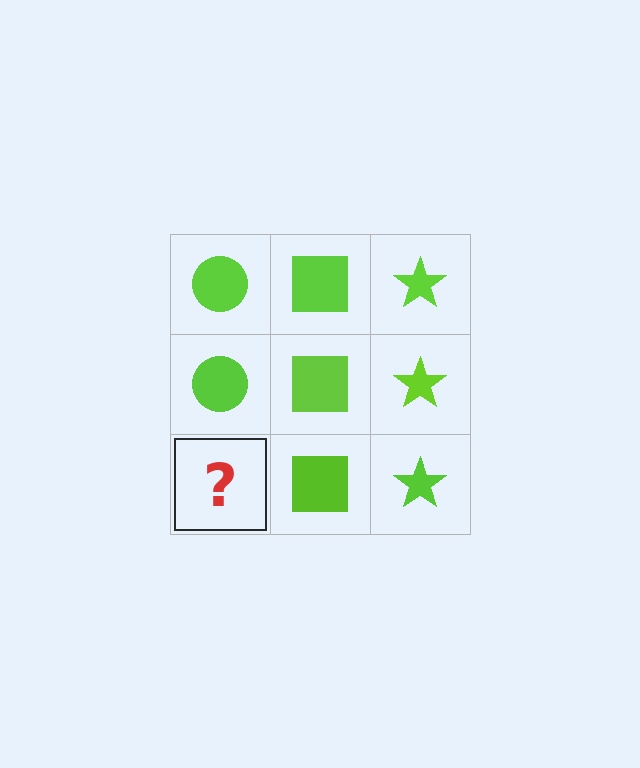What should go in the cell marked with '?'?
The missing cell should contain a lime circle.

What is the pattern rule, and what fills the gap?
The rule is that each column has a consistent shape. The gap should be filled with a lime circle.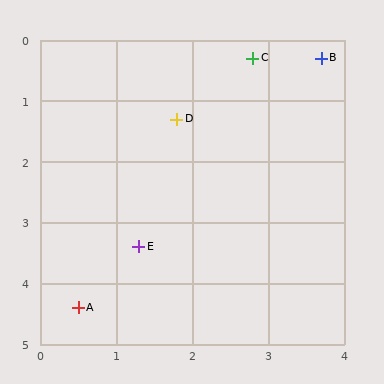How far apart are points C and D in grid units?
Points C and D are about 1.4 grid units apart.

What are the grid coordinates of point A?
Point A is at approximately (0.5, 4.4).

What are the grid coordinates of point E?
Point E is at approximately (1.3, 3.4).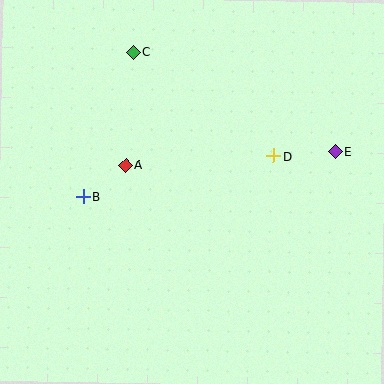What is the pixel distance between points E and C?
The distance between E and C is 224 pixels.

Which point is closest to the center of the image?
Point A at (126, 165) is closest to the center.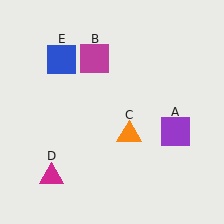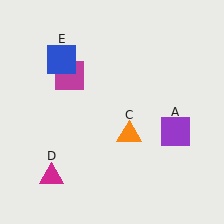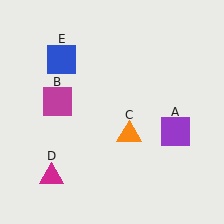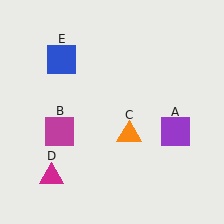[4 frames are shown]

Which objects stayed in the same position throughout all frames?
Purple square (object A) and orange triangle (object C) and magenta triangle (object D) and blue square (object E) remained stationary.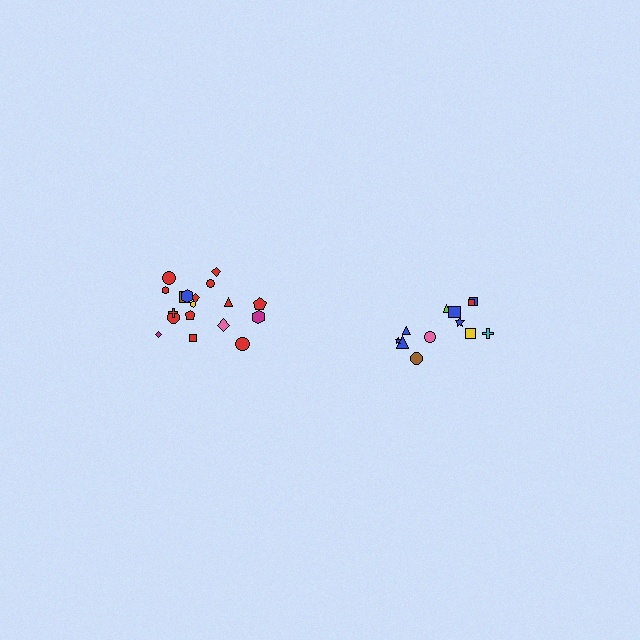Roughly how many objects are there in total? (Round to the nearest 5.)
Roughly 30 objects in total.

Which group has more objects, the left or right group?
The left group.